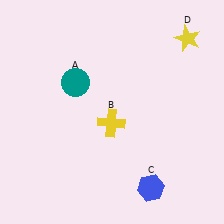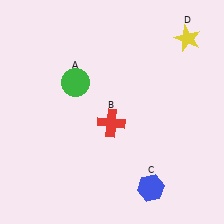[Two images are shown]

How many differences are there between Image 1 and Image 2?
There are 2 differences between the two images.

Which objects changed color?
A changed from teal to green. B changed from yellow to red.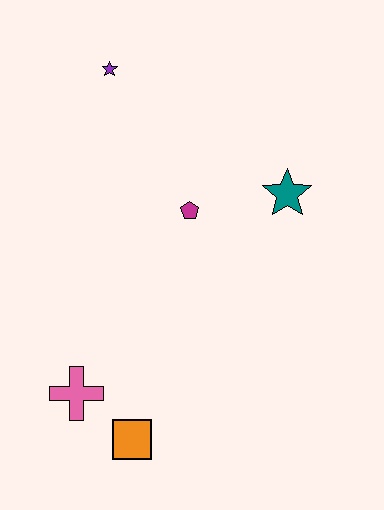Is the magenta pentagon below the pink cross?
No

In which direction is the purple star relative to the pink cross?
The purple star is above the pink cross.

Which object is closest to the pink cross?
The orange square is closest to the pink cross.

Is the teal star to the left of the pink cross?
No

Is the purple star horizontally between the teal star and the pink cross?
Yes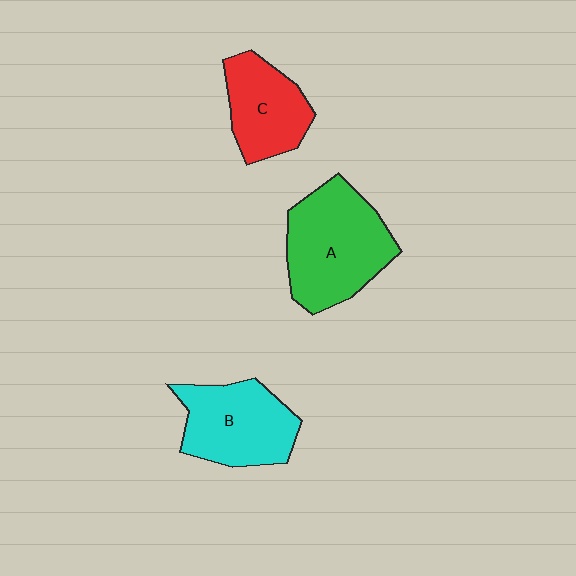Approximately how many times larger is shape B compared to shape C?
Approximately 1.2 times.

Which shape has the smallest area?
Shape C (red).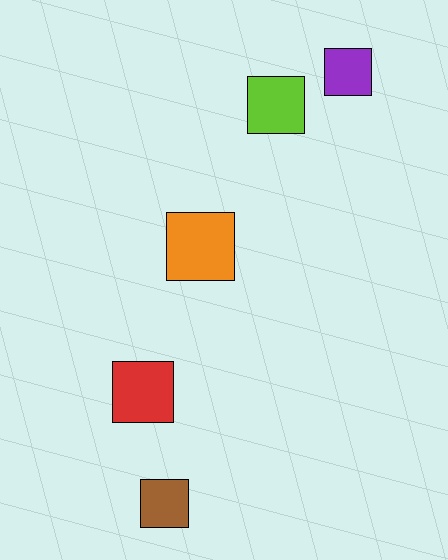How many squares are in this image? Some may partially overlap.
There are 5 squares.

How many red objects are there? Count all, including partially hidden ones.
There is 1 red object.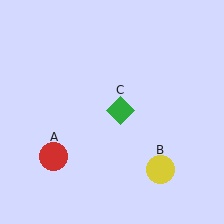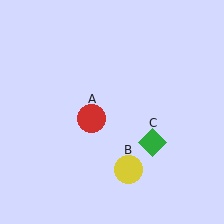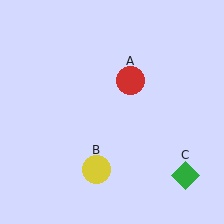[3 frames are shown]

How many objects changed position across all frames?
3 objects changed position: red circle (object A), yellow circle (object B), green diamond (object C).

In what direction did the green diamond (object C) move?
The green diamond (object C) moved down and to the right.